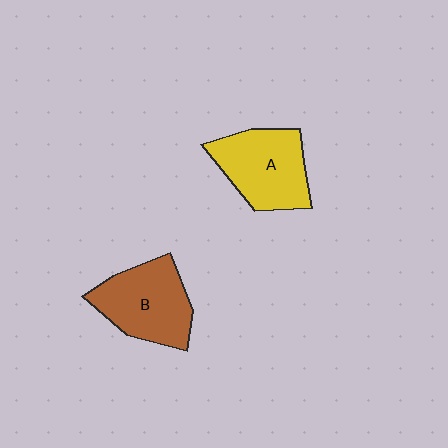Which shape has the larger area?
Shape B (brown).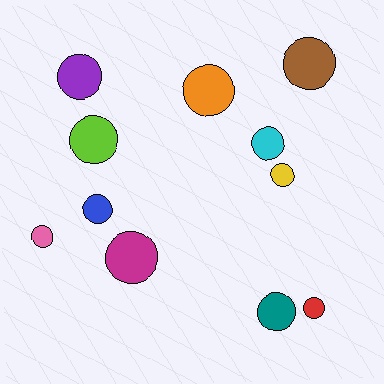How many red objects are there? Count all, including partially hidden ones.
There is 1 red object.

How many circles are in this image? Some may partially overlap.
There are 11 circles.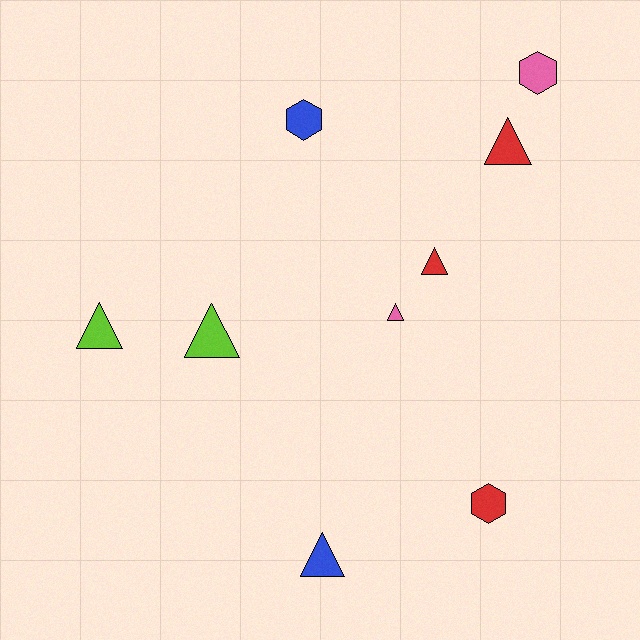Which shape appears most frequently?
Triangle, with 6 objects.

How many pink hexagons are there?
There is 1 pink hexagon.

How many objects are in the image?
There are 9 objects.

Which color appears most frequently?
Red, with 3 objects.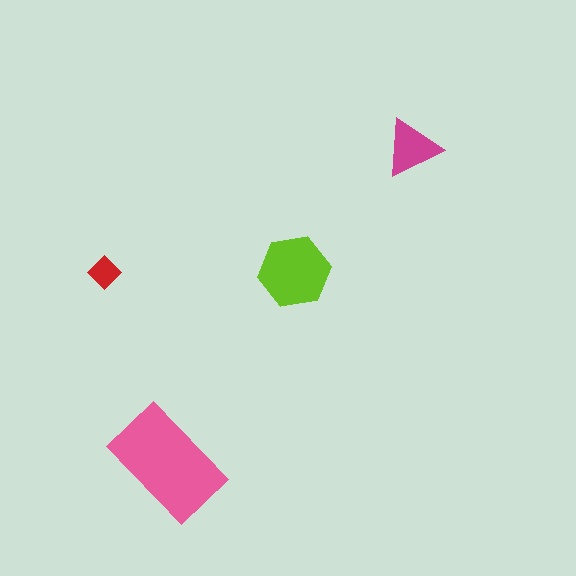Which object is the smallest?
The red diamond.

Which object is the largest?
The pink rectangle.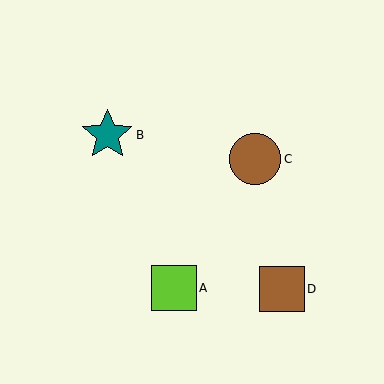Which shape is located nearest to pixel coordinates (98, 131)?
The teal star (labeled B) at (107, 135) is nearest to that location.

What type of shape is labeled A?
Shape A is a lime square.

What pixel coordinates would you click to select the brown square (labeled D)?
Click at (282, 289) to select the brown square D.